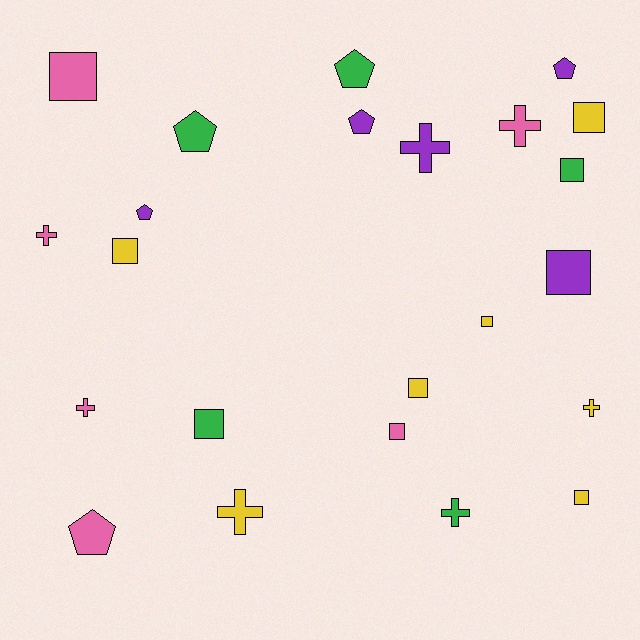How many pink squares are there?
There are 2 pink squares.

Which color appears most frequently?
Yellow, with 7 objects.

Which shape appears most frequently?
Square, with 10 objects.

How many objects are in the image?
There are 23 objects.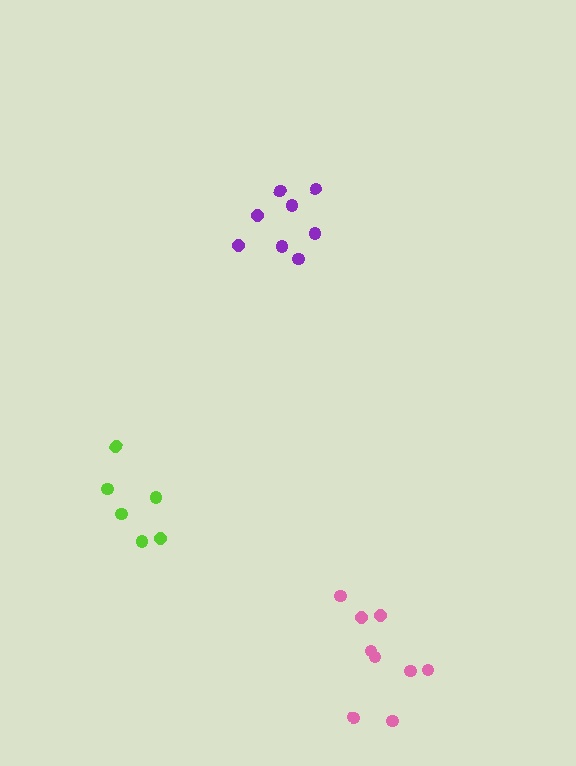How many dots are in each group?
Group 1: 6 dots, Group 2: 8 dots, Group 3: 9 dots (23 total).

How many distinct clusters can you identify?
There are 3 distinct clusters.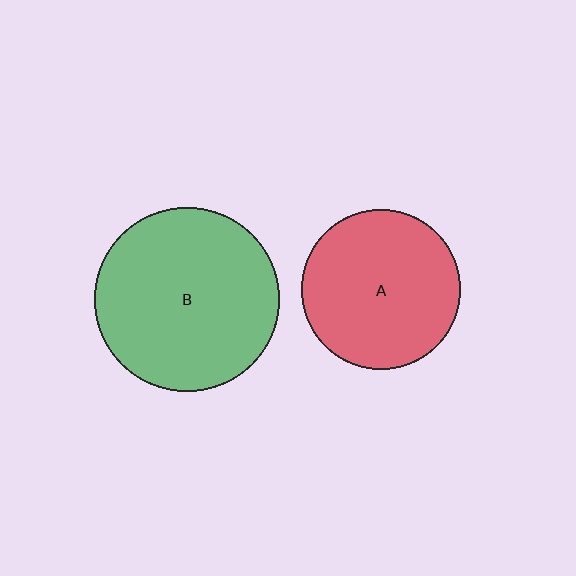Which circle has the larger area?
Circle B (green).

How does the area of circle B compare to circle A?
Approximately 1.3 times.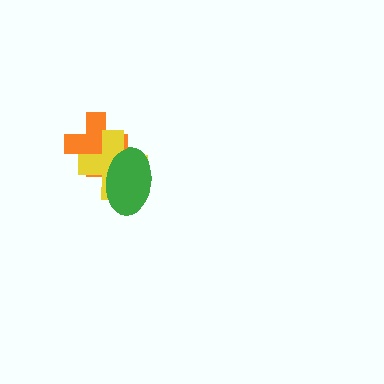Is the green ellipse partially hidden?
No, no other shape covers it.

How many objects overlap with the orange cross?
2 objects overlap with the orange cross.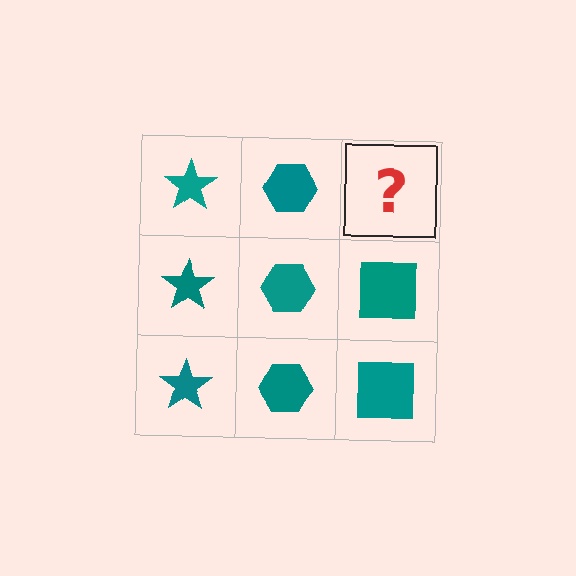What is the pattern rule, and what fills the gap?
The rule is that each column has a consistent shape. The gap should be filled with a teal square.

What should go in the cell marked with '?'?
The missing cell should contain a teal square.